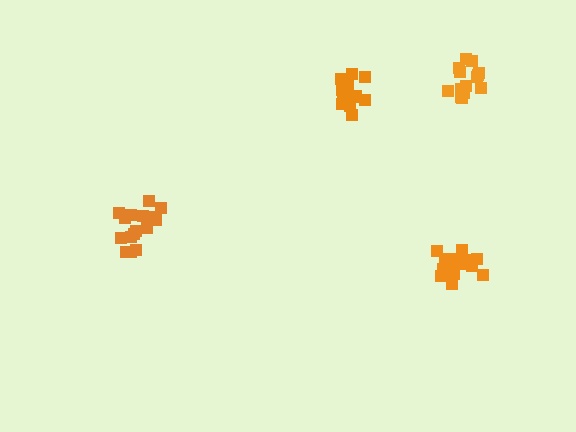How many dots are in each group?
Group 1: 17 dots, Group 2: 14 dots, Group 3: 20 dots, Group 4: 17 dots (68 total).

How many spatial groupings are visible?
There are 4 spatial groupings.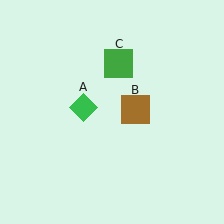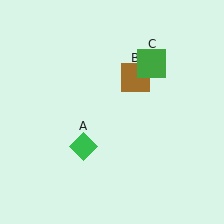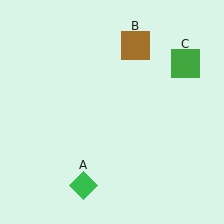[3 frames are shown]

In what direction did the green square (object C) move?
The green square (object C) moved right.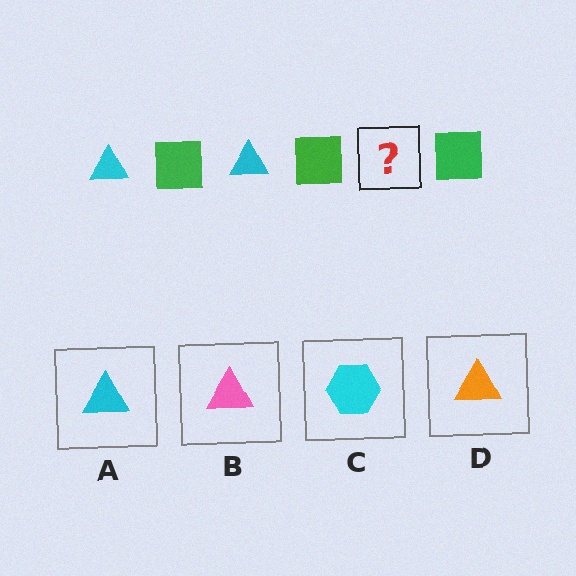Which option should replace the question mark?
Option A.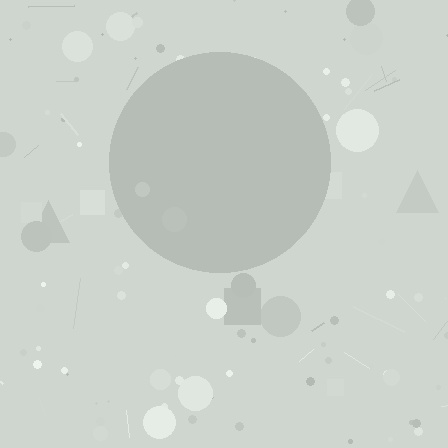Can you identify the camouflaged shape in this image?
The camouflaged shape is a circle.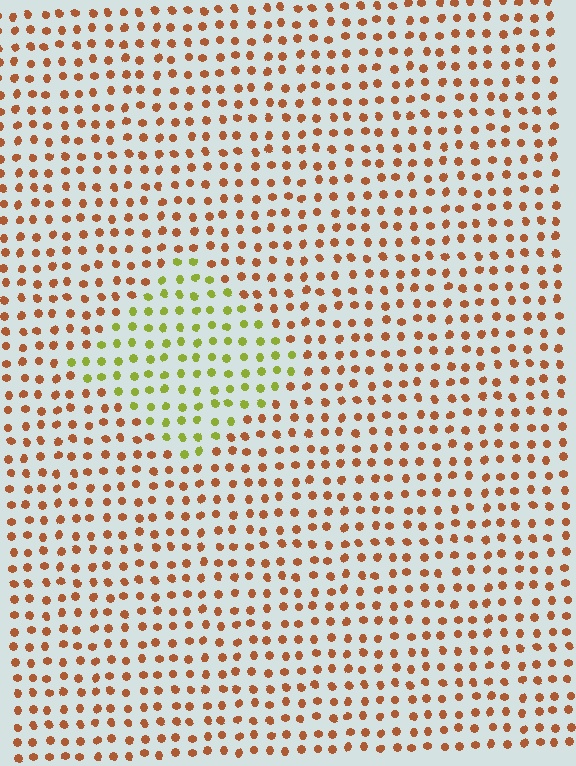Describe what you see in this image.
The image is filled with small brown elements in a uniform arrangement. A diamond-shaped region is visible where the elements are tinted to a slightly different hue, forming a subtle color boundary.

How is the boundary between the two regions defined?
The boundary is defined purely by a slight shift in hue (about 57 degrees). Spacing, size, and orientation are identical on both sides.